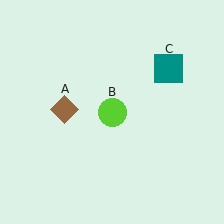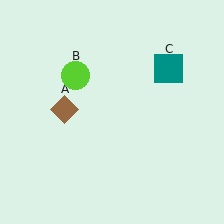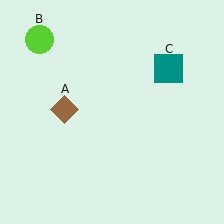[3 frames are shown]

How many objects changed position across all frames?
1 object changed position: lime circle (object B).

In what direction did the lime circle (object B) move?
The lime circle (object B) moved up and to the left.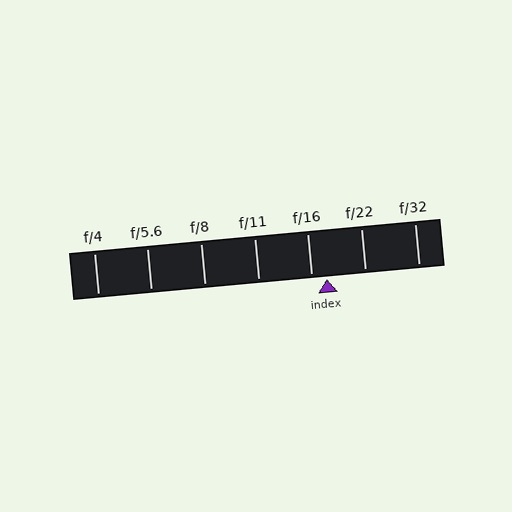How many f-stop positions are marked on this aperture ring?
There are 7 f-stop positions marked.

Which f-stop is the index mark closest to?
The index mark is closest to f/16.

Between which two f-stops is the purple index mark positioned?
The index mark is between f/16 and f/22.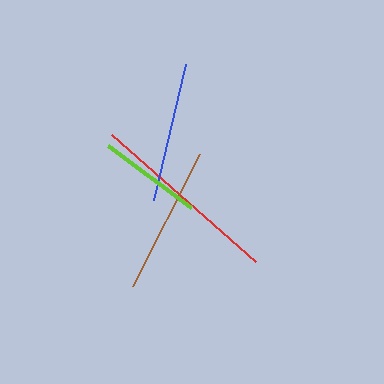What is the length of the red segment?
The red segment is approximately 192 pixels long.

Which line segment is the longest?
The red line is the longest at approximately 192 pixels.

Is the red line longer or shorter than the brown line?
The red line is longer than the brown line.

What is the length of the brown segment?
The brown segment is approximately 147 pixels long.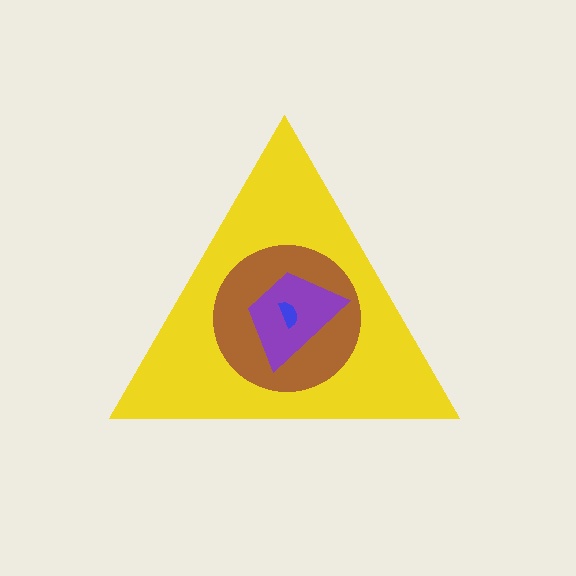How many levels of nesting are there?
4.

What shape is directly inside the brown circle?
The purple trapezoid.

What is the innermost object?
The blue semicircle.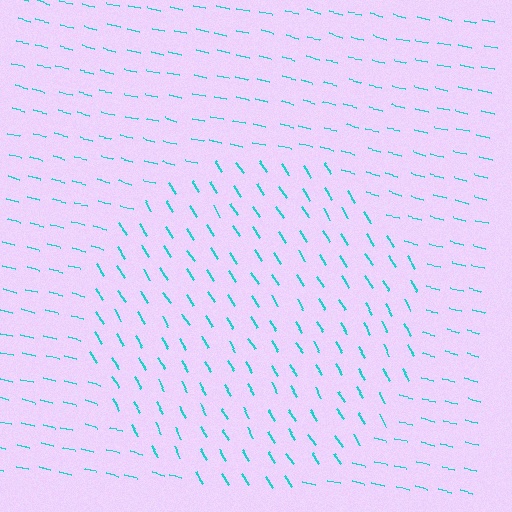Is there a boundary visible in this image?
Yes, there is a texture boundary formed by a change in line orientation.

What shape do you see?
I see a circle.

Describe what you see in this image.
The image is filled with small cyan line segments. A circle region in the image has lines oriented differently from the surrounding lines, creating a visible texture boundary.